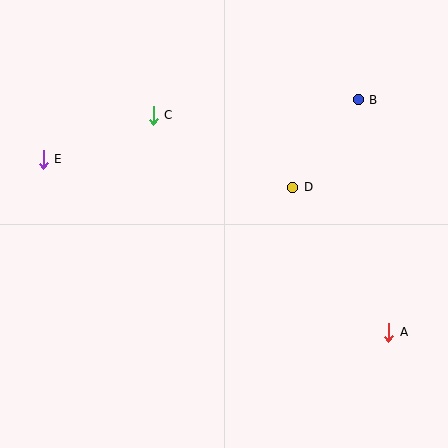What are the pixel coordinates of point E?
Point E is at (43, 159).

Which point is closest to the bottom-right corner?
Point A is closest to the bottom-right corner.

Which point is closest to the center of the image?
Point D at (293, 187) is closest to the center.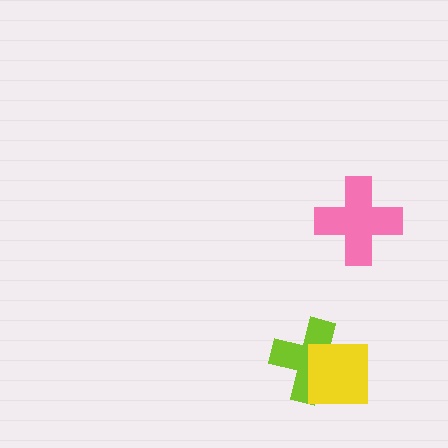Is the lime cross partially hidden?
Yes, it is partially covered by another shape.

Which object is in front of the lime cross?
The yellow square is in front of the lime cross.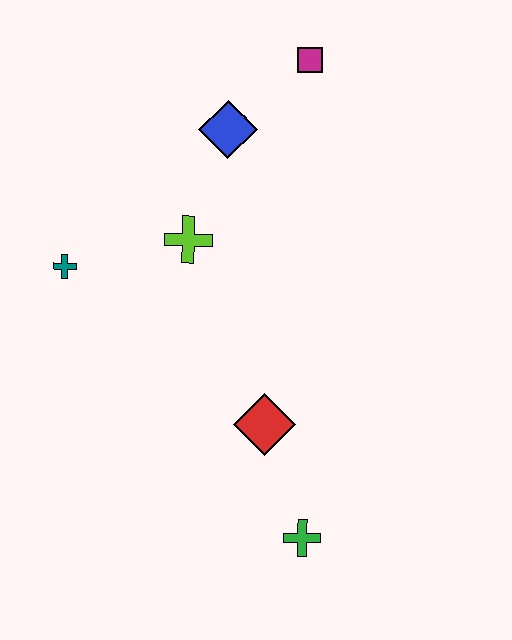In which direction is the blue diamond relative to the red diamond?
The blue diamond is above the red diamond.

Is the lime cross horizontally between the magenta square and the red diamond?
No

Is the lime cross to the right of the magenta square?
No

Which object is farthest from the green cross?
The magenta square is farthest from the green cross.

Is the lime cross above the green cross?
Yes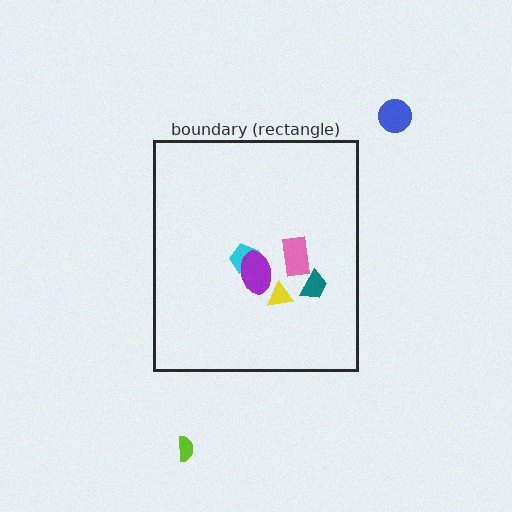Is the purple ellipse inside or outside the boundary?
Inside.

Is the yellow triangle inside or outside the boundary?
Inside.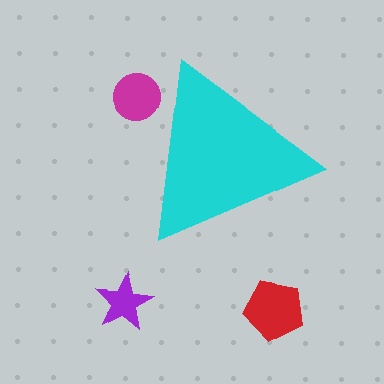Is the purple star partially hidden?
No, the purple star is fully visible.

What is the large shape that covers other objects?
A cyan triangle.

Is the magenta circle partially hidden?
Yes, the magenta circle is partially hidden behind the cyan triangle.